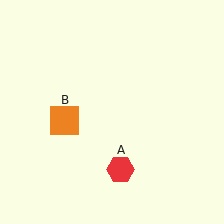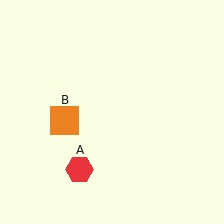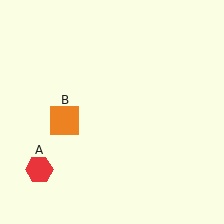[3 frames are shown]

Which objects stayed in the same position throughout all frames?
Orange square (object B) remained stationary.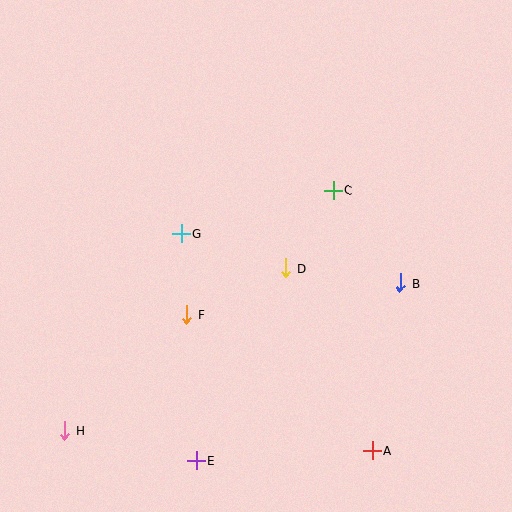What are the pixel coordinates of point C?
Point C is at (333, 190).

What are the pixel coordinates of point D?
Point D is at (286, 268).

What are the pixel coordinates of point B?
Point B is at (400, 283).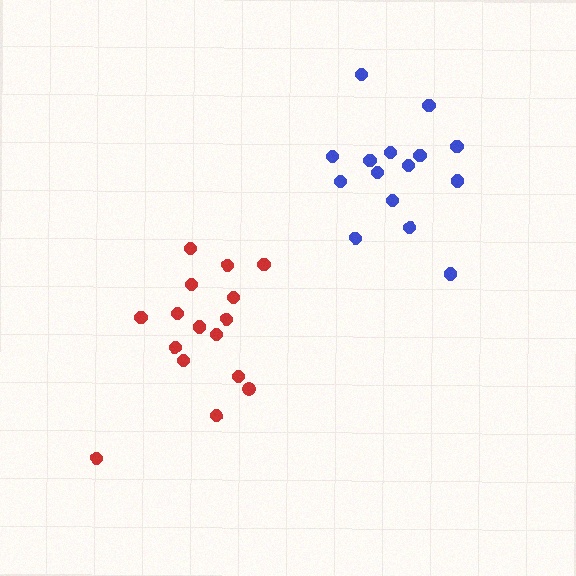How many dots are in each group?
Group 1: 15 dots, Group 2: 16 dots (31 total).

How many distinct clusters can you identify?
There are 2 distinct clusters.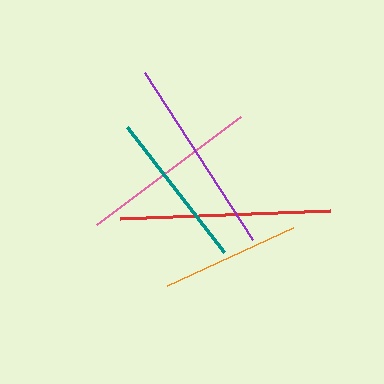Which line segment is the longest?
The red line is the longest at approximately 210 pixels.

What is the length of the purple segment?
The purple segment is approximately 199 pixels long.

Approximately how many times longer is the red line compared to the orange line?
The red line is approximately 1.5 times the length of the orange line.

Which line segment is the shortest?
The orange line is the shortest at approximately 139 pixels.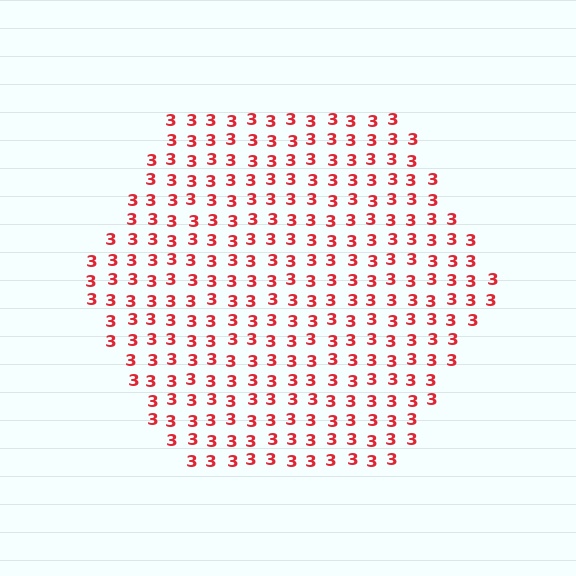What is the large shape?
The large shape is a hexagon.